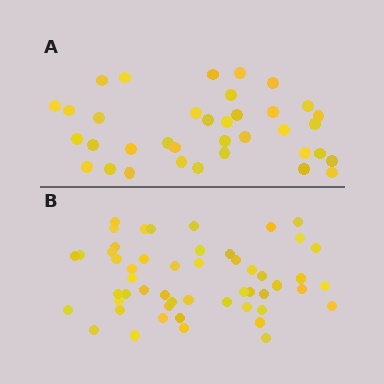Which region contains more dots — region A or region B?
Region B (the bottom region) has more dots.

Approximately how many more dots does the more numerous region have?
Region B has approximately 15 more dots than region A.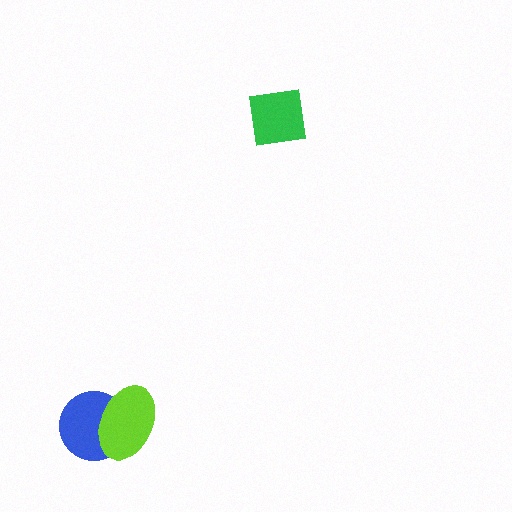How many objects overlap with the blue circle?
1 object overlaps with the blue circle.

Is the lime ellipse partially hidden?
No, no other shape covers it.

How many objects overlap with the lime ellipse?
1 object overlaps with the lime ellipse.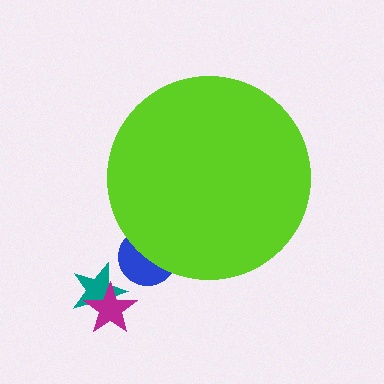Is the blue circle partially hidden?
Yes, the blue circle is partially hidden behind the lime circle.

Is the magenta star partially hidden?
No, the magenta star is fully visible.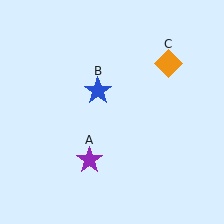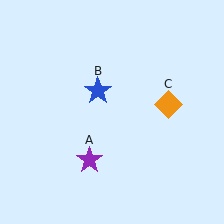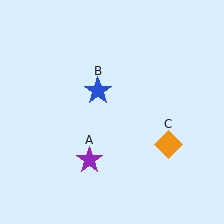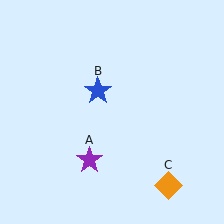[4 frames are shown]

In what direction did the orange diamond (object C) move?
The orange diamond (object C) moved down.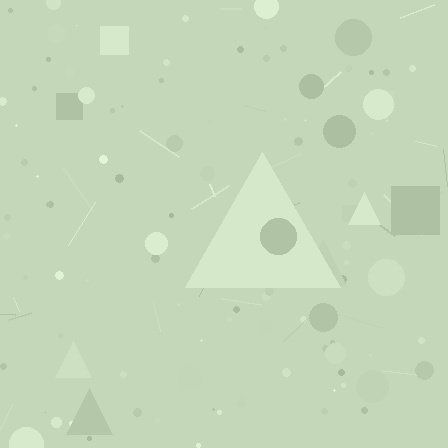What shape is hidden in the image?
A triangle is hidden in the image.